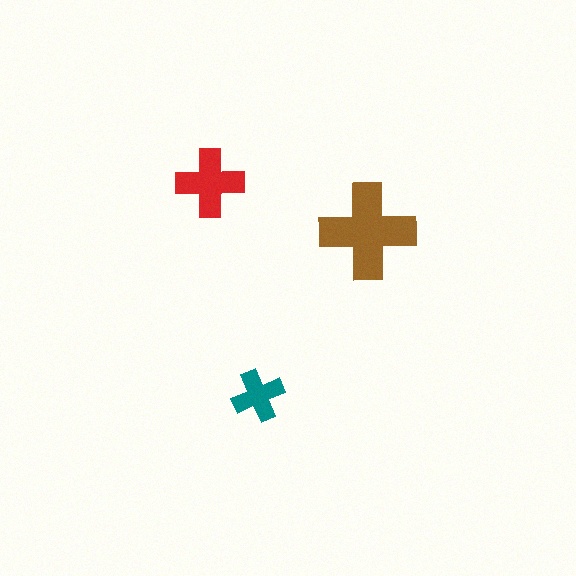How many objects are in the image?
There are 3 objects in the image.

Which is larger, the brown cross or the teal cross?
The brown one.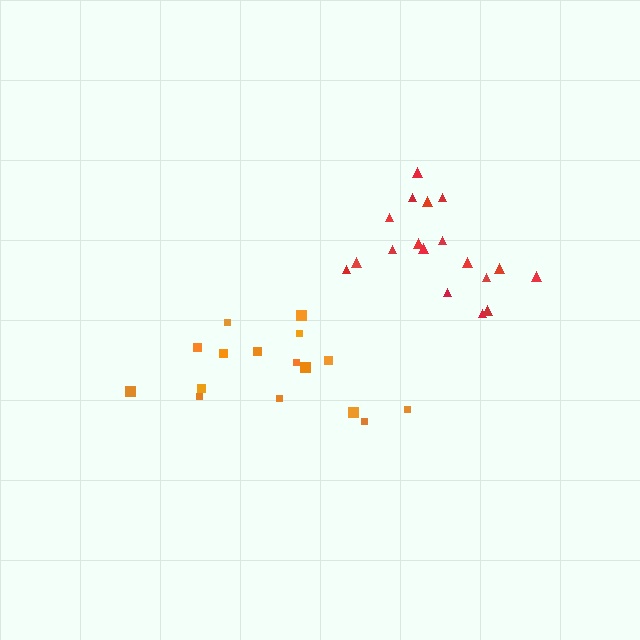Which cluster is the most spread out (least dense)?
Red.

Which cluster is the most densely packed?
Orange.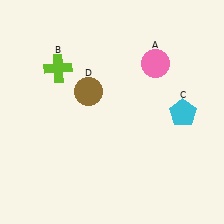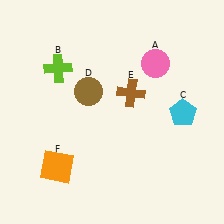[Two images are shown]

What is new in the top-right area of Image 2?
A brown cross (E) was added in the top-right area of Image 2.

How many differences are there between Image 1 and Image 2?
There are 2 differences between the two images.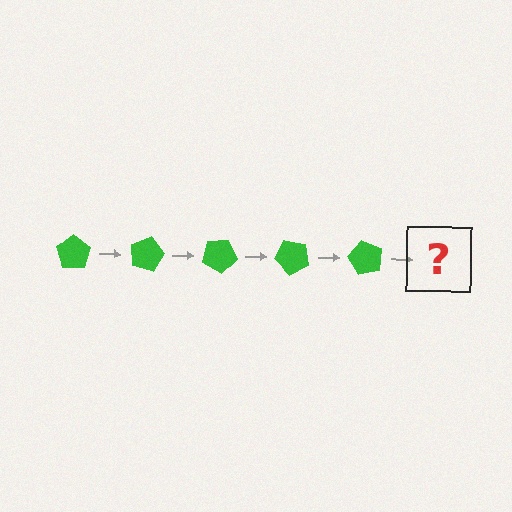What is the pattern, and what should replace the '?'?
The pattern is that the pentagon rotates 15 degrees each step. The '?' should be a green pentagon rotated 75 degrees.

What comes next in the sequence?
The next element should be a green pentagon rotated 75 degrees.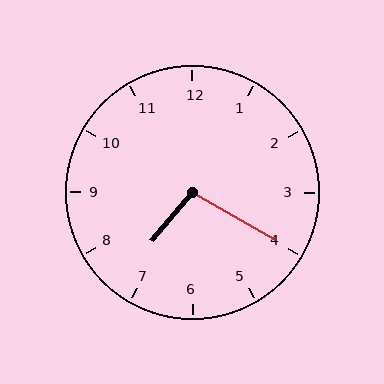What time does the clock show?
7:20.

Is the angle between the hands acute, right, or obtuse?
It is obtuse.